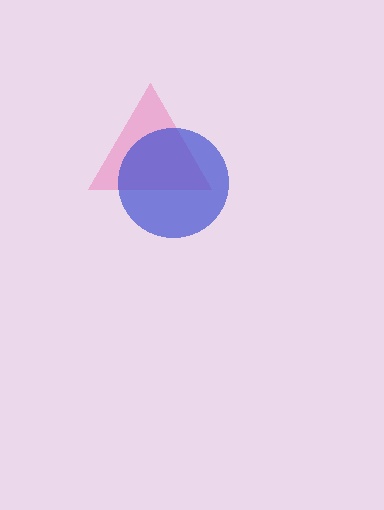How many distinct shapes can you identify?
There are 2 distinct shapes: a pink triangle, a blue circle.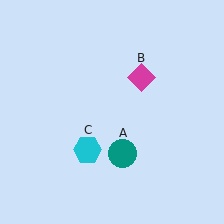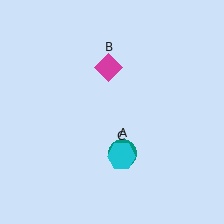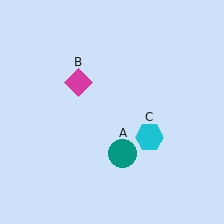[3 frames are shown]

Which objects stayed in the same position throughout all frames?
Teal circle (object A) remained stationary.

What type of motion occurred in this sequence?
The magenta diamond (object B), cyan hexagon (object C) rotated counterclockwise around the center of the scene.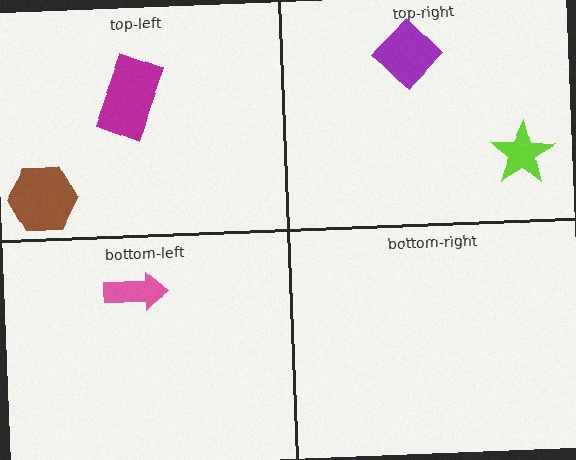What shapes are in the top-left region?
The magenta rectangle, the brown hexagon.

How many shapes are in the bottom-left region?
1.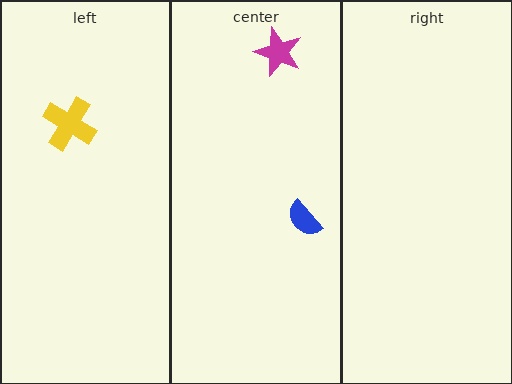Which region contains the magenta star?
The center region.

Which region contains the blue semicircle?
The center region.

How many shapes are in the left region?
1.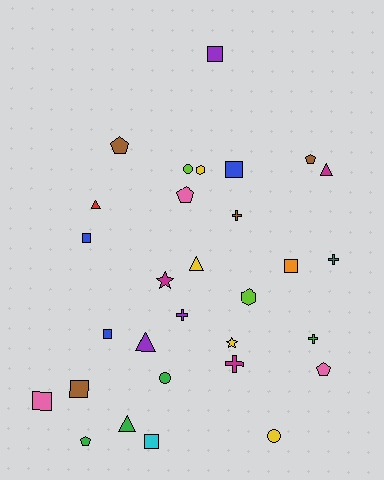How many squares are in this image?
There are 8 squares.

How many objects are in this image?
There are 30 objects.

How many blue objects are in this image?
There are 3 blue objects.